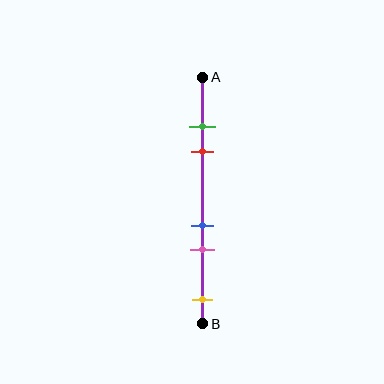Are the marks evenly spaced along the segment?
No, the marks are not evenly spaced.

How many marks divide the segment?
There are 5 marks dividing the segment.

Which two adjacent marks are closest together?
The green and red marks are the closest adjacent pair.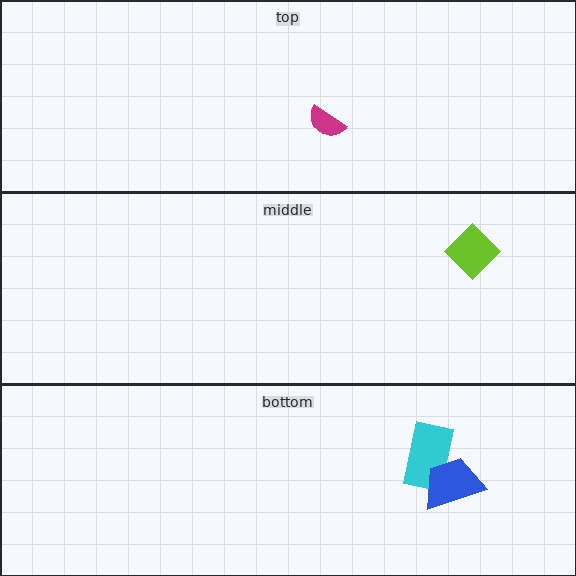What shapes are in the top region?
The magenta semicircle.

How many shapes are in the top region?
1.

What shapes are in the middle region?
The lime diamond.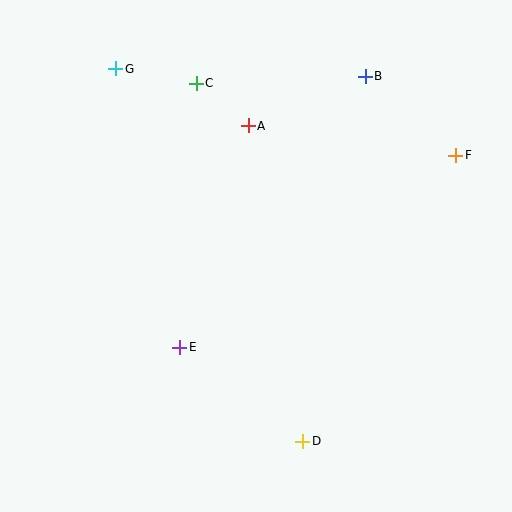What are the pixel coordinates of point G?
Point G is at (116, 69).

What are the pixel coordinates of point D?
Point D is at (303, 441).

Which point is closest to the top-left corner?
Point G is closest to the top-left corner.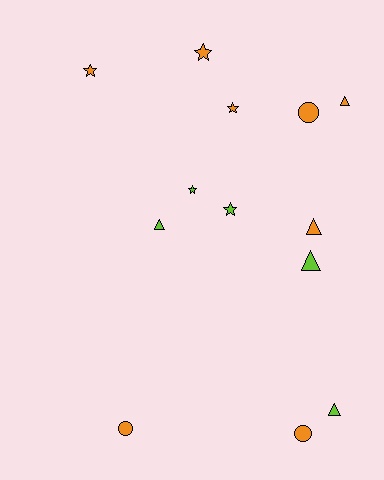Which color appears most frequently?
Orange, with 8 objects.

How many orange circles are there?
There are 3 orange circles.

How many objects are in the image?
There are 13 objects.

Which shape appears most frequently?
Star, with 5 objects.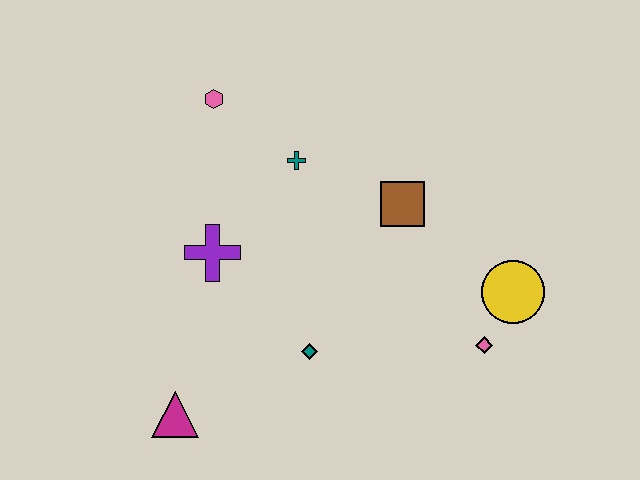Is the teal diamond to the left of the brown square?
Yes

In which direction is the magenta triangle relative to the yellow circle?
The magenta triangle is to the left of the yellow circle.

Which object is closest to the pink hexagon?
The teal cross is closest to the pink hexagon.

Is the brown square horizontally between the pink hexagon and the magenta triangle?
No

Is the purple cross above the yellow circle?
Yes